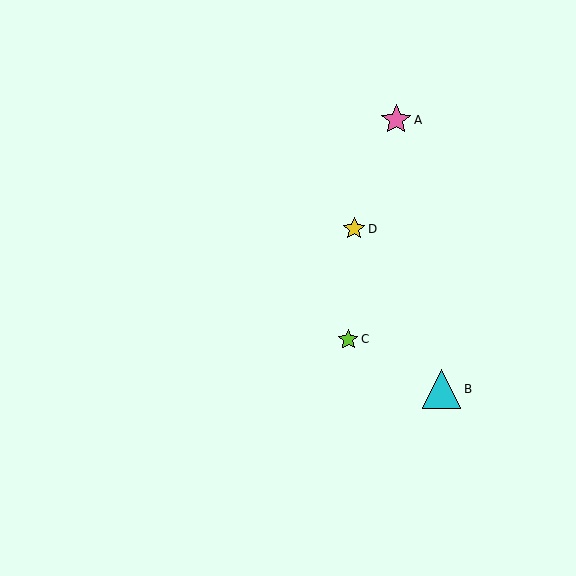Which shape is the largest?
The cyan triangle (labeled B) is the largest.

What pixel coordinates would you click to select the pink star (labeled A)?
Click at (396, 120) to select the pink star A.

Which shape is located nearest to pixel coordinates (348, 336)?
The lime star (labeled C) at (348, 339) is nearest to that location.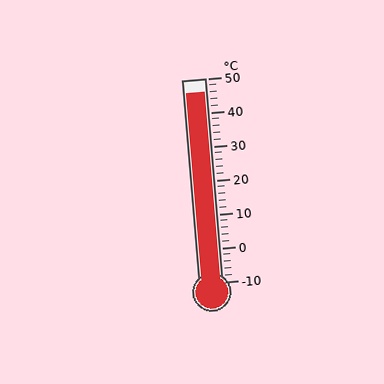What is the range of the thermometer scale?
The thermometer scale ranges from -10°C to 50°C.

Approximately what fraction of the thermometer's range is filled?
The thermometer is filled to approximately 95% of its range.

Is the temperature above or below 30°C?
The temperature is above 30°C.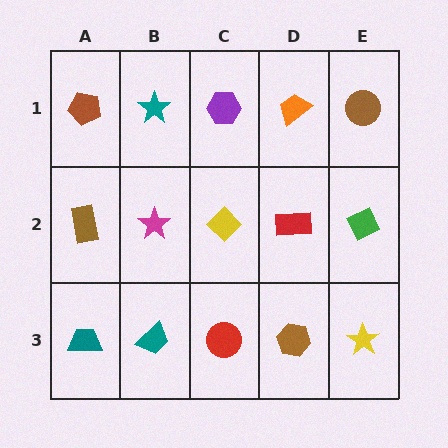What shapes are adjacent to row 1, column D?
A red rectangle (row 2, column D), a purple hexagon (row 1, column C), a brown circle (row 1, column E).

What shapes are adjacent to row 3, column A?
A brown rectangle (row 2, column A), a teal trapezoid (row 3, column B).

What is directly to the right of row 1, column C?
An orange trapezoid.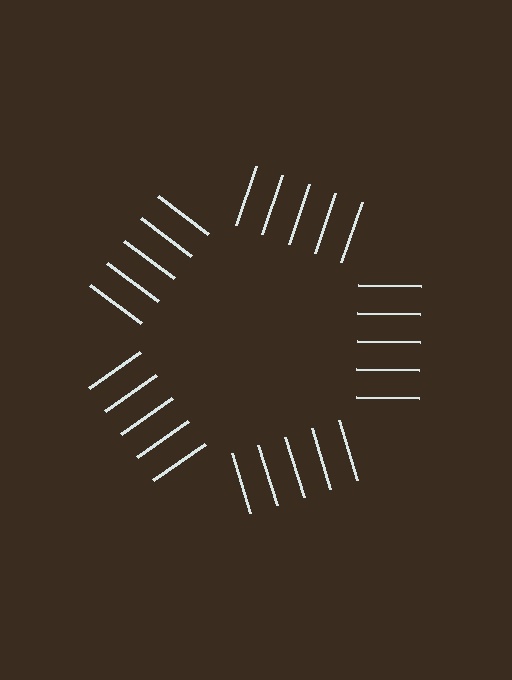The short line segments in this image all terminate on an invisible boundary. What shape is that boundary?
An illusory pentagon — the line segments terminate on its edges but no continuous stroke is drawn.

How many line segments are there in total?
25 — 5 along each of the 5 edges.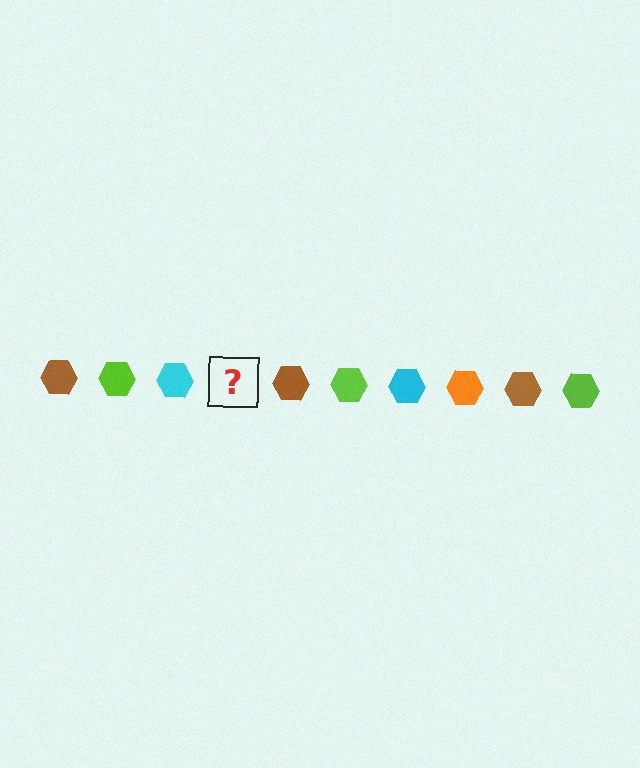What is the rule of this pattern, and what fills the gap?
The rule is that the pattern cycles through brown, lime, cyan, orange hexagons. The gap should be filled with an orange hexagon.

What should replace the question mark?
The question mark should be replaced with an orange hexagon.